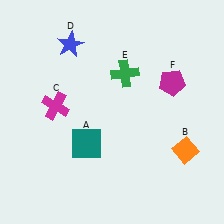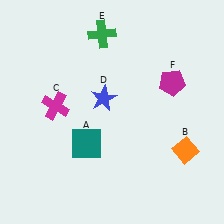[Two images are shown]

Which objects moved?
The objects that moved are: the blue star (D), the green cross (E).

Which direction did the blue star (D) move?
The blue star (D) moved down.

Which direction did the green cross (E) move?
The green cross (E) moved up.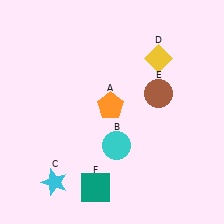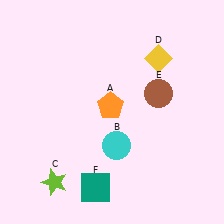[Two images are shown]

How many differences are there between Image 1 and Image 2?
There is 1 difference between the two images.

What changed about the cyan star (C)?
In Image 1, C is cyan. In Image 2, it changed to lime.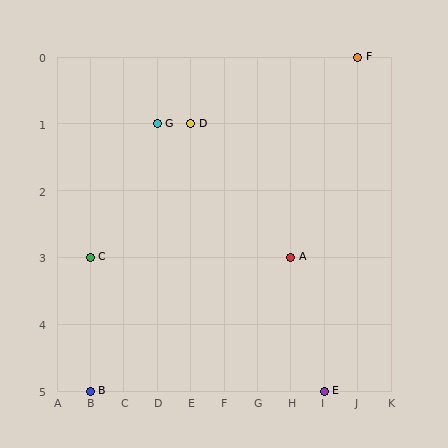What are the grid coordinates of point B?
Point B is at grid coordinates (B, 5).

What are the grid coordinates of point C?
Point C is at grid coordinates (B, 3).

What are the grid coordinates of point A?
Point A is at grid coordinates (H, 3).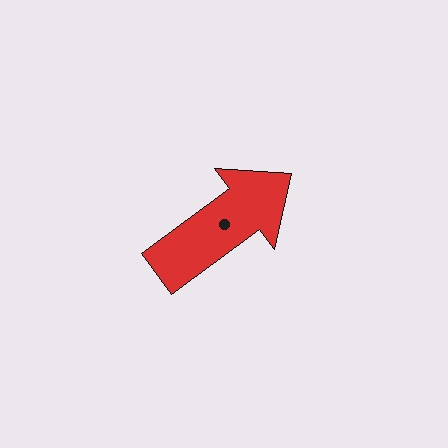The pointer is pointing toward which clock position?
Roughly 2 o'clock.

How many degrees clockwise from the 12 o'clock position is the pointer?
Approximately 53 degrees.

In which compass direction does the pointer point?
Northeast.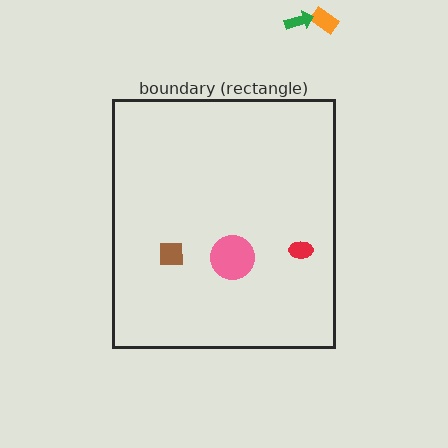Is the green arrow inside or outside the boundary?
Outside.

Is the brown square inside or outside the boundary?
Inside.